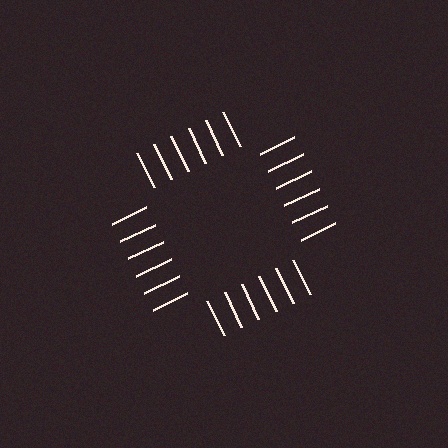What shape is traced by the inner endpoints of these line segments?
An illusory square — the line segments terminate on its edges but no continuous stroke is drawn.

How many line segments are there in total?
24 — 6 along each of the 4 edges.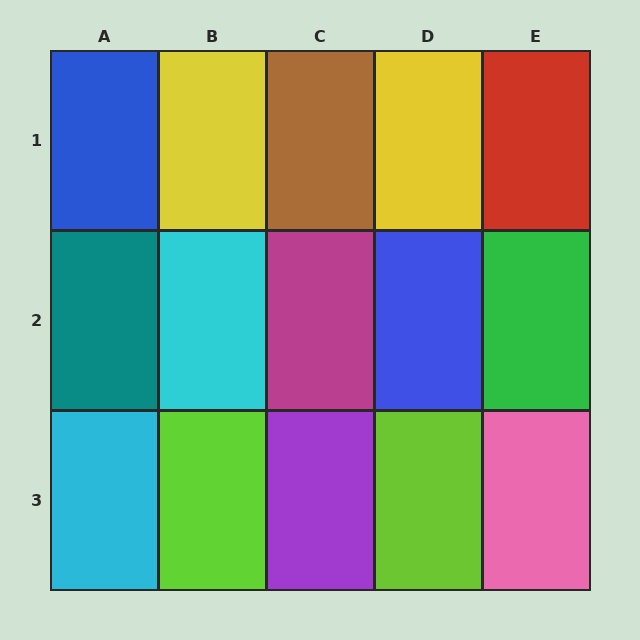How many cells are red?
1 cell is red.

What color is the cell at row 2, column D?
Blue.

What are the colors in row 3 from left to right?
Cyan, lime, purple, lime, pink.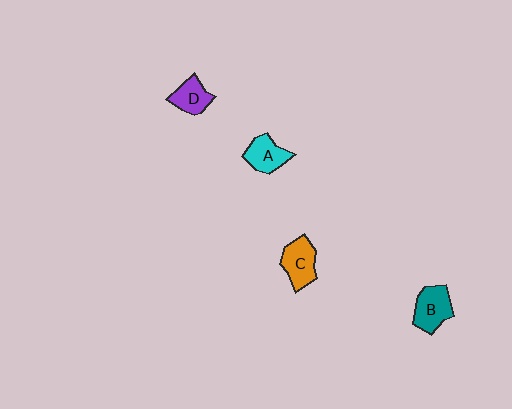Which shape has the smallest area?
Shape D (purple).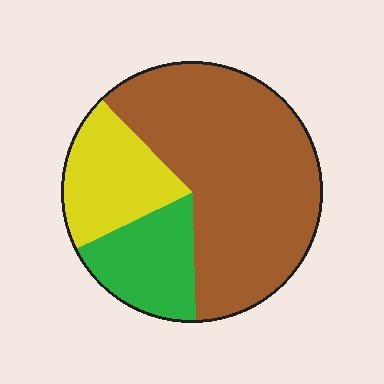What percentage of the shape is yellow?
Yellow takes up about one fifth (1/5) of the shape.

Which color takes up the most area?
Brown, at roughly 60%.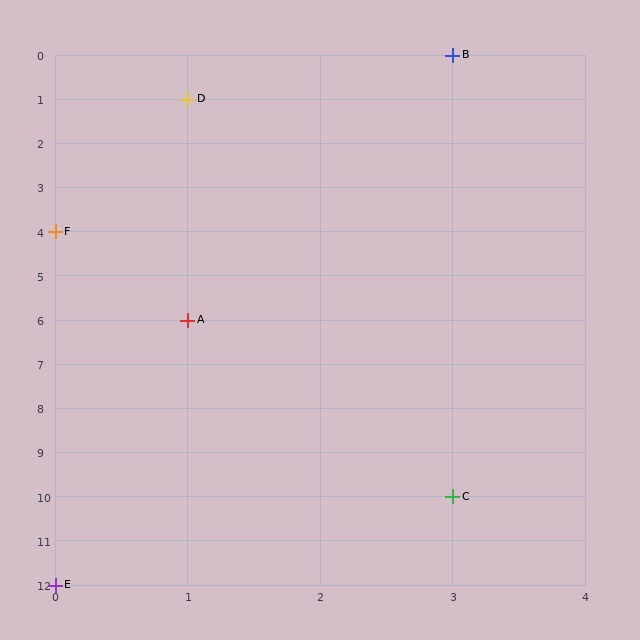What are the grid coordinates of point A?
Point A is at grid coordinates (1, 6).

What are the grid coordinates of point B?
Point B is at grid coordinates (3, 0).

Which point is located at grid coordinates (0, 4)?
Point F is at (0, 4).